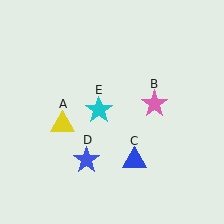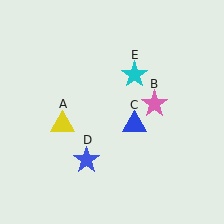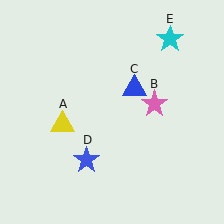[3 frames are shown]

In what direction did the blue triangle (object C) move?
The blue triangle (object C) moved up.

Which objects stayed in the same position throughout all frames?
Yellow triangle (object A) and pink star (object B) and blue star (object D) remained stationary.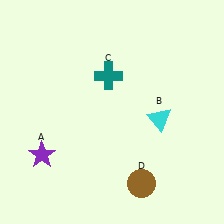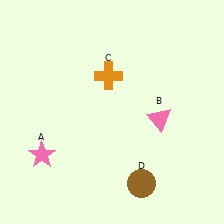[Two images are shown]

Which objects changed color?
A changed from purple to pink. B changed from cyan to pink. C changed from teal to orange.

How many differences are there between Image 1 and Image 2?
There are 3 differences between the two images.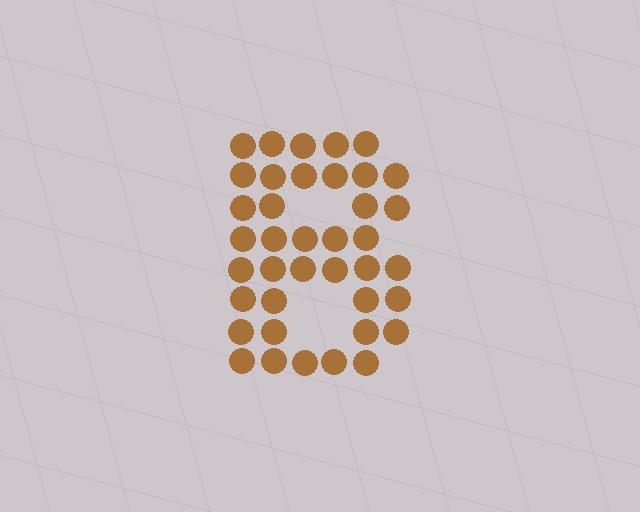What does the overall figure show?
The overall figure shows the letter B.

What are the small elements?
The small elements are circles.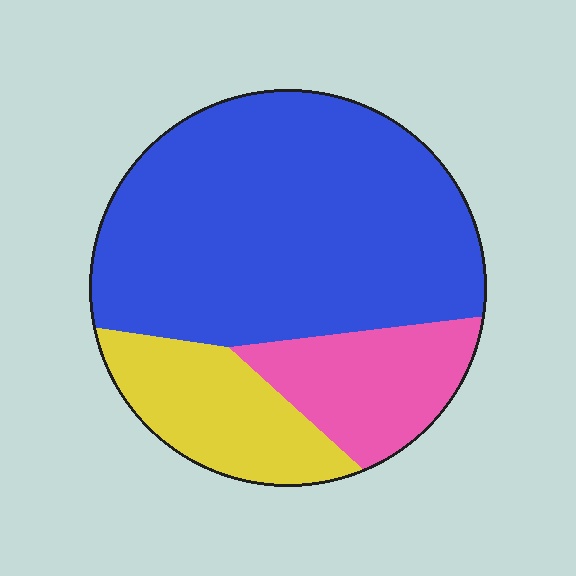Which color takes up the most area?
Blue, at roughly 65%.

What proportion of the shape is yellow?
Yellow takes up between a sixth and a third of the shape.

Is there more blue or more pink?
Blue.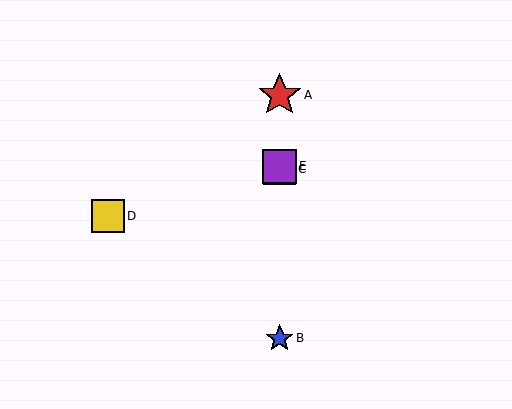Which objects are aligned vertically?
Objects A, B, C, E are aligned vertically.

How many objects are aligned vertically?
4 objects (A, B, C, E) are aligned vertically.